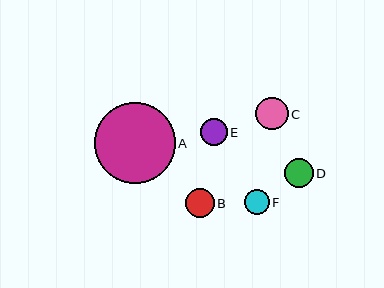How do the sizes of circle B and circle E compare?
Circle B and circle E are approximately the same size.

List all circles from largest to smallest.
From largest to smallest: A, C, B, D, E, F.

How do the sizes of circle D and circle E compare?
Circle D and circle E are approximately the same size.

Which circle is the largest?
Circle A is the largest with a size of approximately 81 pixels.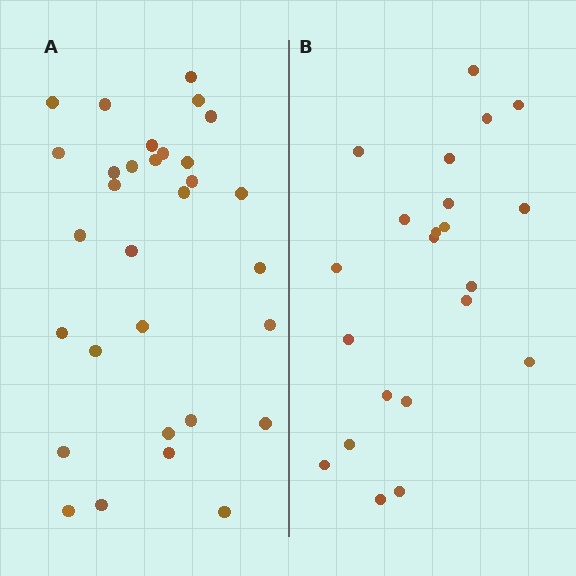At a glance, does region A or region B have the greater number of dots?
Region A (the left region) has more dots.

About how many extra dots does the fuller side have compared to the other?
Region A has roughly 8 or so more dots than region B.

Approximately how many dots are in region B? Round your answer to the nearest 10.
About 20 dots. (The exact count is 22, which rounds to 20.)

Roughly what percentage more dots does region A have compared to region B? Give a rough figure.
About 40% more.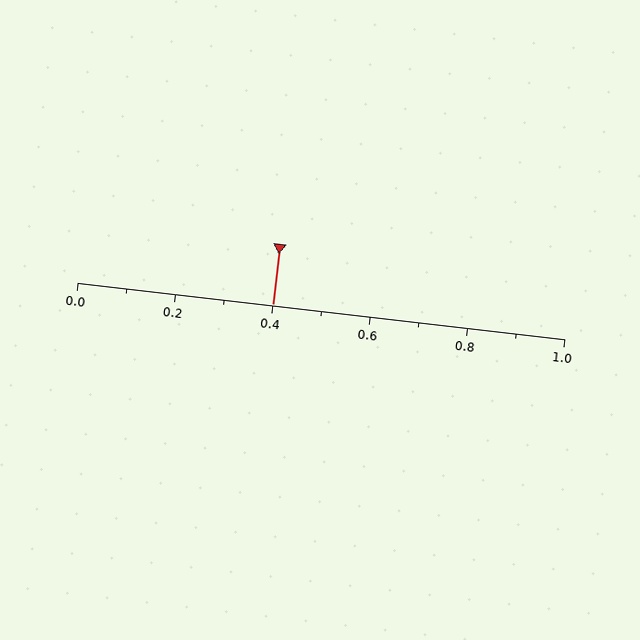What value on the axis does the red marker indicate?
The marker indicates approximately 0.4.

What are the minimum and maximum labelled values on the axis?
The axis runs from 0.0 to 1.0.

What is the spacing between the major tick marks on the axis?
The major ticks are spaced 0.2 apart.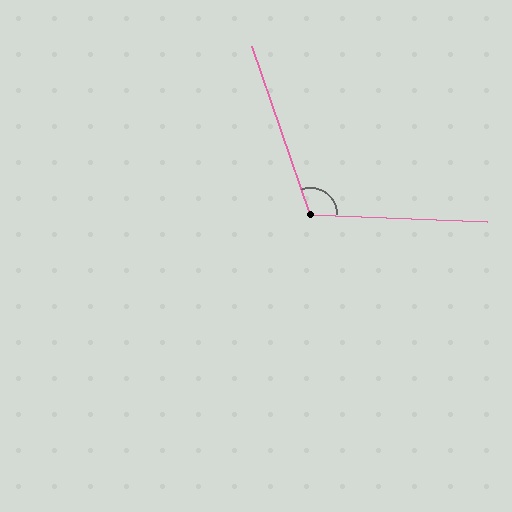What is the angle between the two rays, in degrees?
Approximately 112 degrees.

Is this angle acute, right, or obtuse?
It is obtuse.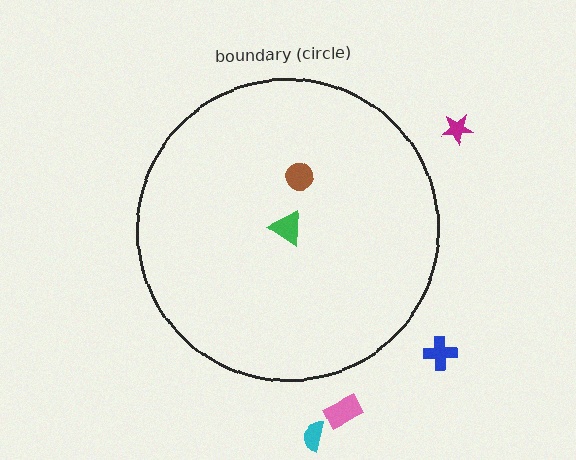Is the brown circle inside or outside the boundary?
Inside.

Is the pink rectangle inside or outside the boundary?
Outside.